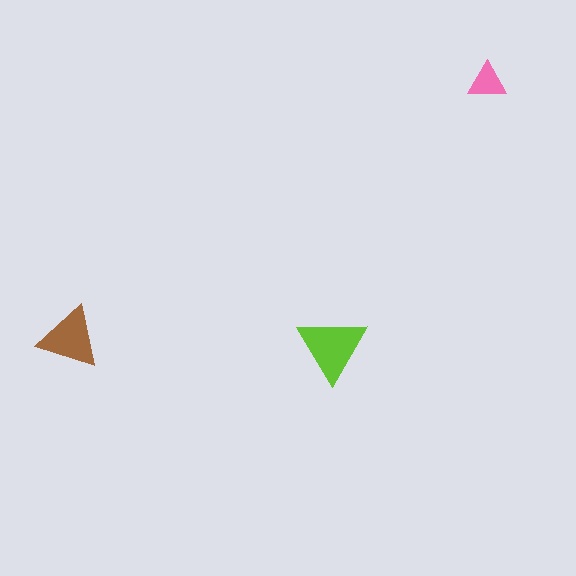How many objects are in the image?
There are 3 objects in the image.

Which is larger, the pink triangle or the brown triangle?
The brown one.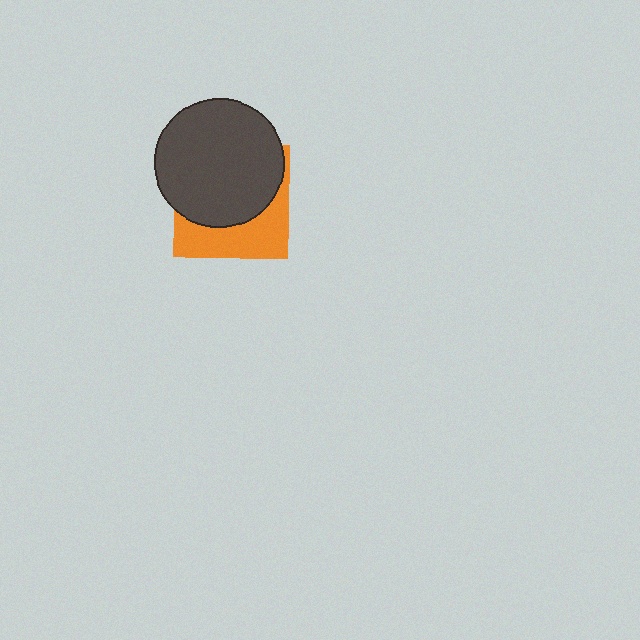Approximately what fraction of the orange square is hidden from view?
Roughly 62% of the orange square is hidden behind the dark gray circle.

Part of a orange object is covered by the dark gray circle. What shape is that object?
It is a square.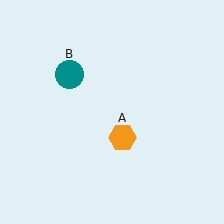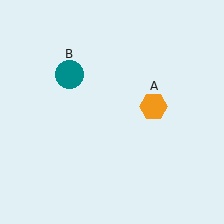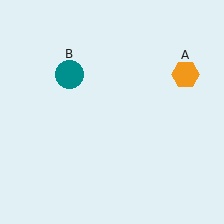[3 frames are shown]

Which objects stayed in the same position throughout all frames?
Teal circle (object B) remained stationary.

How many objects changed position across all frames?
1 object changed position: orange hexagon (object A).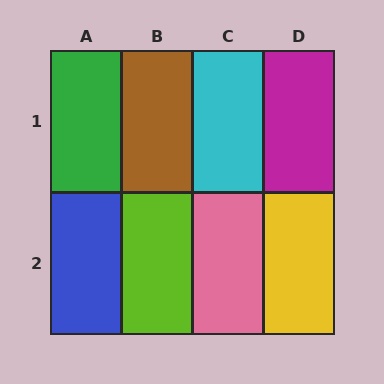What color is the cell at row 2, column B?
Lime.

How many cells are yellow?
1 cell is yellow.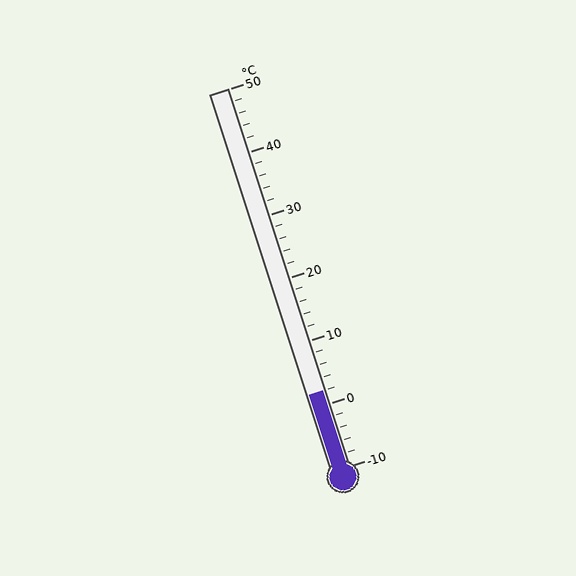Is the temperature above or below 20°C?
The temperature is below 20°C.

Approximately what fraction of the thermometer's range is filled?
The thermometer is filled to approximately 20% of its range.